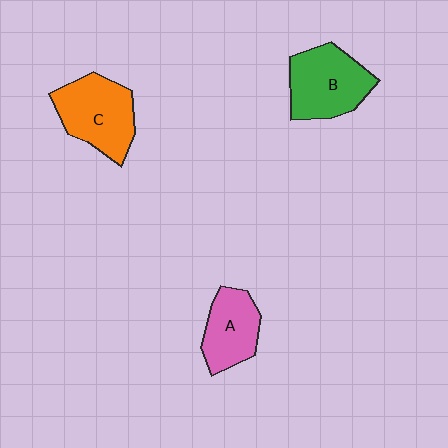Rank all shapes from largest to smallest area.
From largest to smallest: C (orange), B (green), A (pink).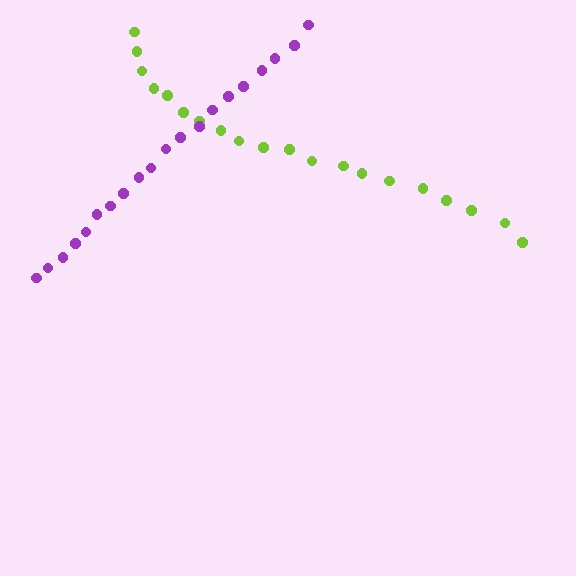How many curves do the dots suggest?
There are 2 distinct paths.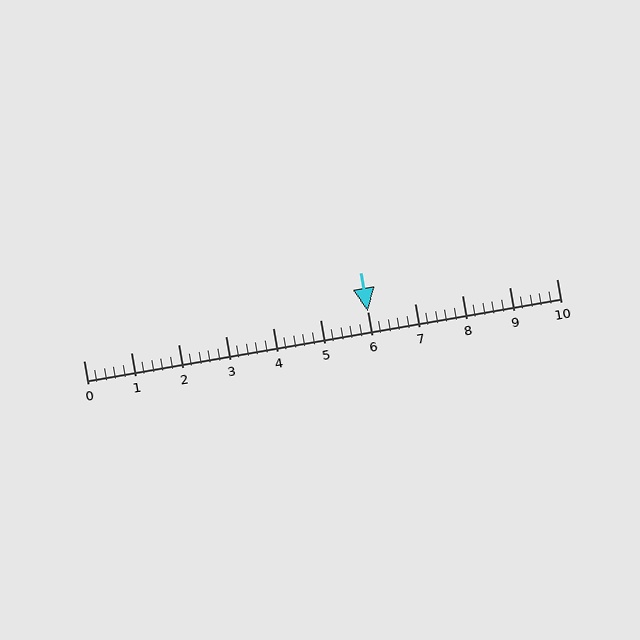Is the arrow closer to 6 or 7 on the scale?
The arrow is closer to 6.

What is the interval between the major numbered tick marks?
The major tick marks are spaced 1 units apart.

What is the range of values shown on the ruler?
The ruler shows values from 0 to 10.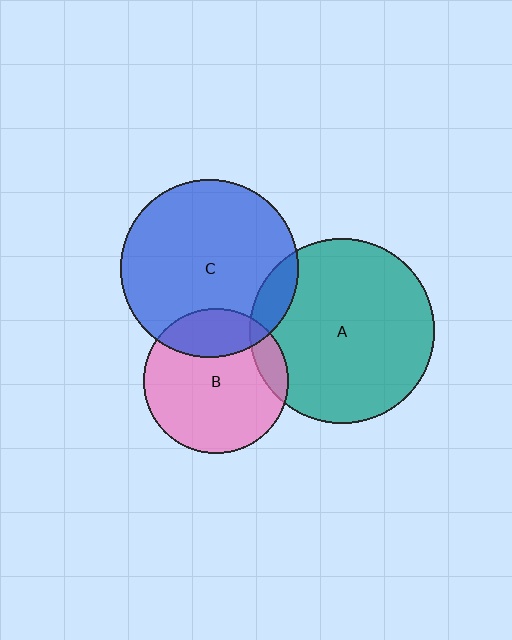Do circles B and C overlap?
Yes.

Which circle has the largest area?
Circle A (teal).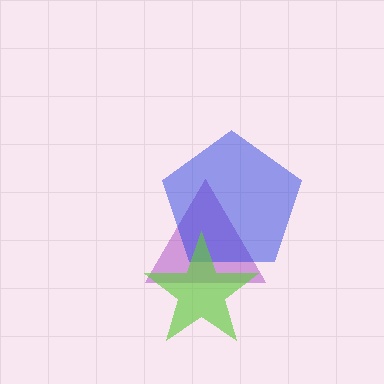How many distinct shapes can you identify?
There are 3 distinct shapes: a purple triangle, a blue pentagon, a lime star.